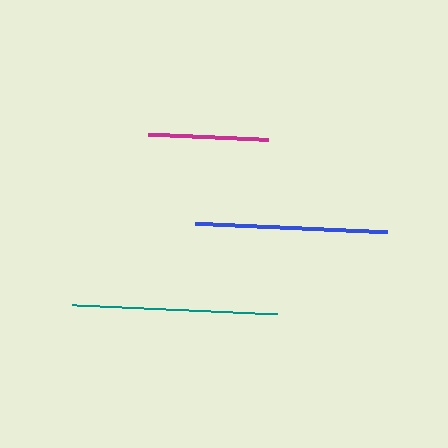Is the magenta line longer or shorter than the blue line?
The blue line is longer than the magenta line.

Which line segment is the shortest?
The magenta line is the shortest at approximately 120 pixels.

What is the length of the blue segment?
The blue segment is approximately 192 pixels long.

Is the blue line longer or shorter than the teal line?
The teal line is longer than the blue line.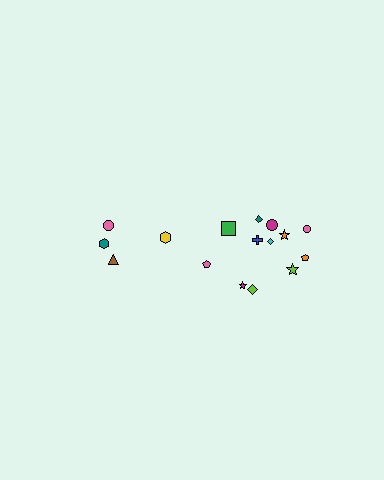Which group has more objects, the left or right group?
The right group.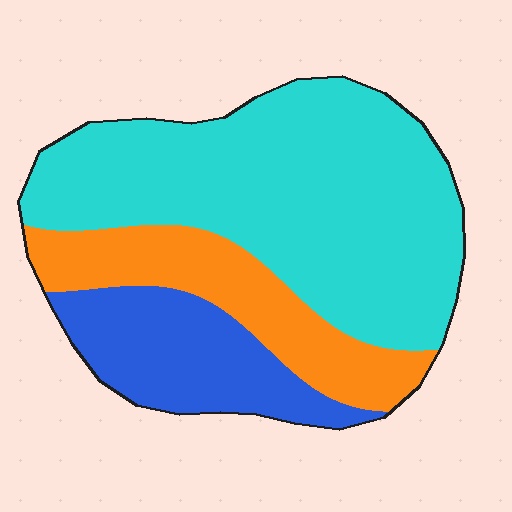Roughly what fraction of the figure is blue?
Blue takes up about one fifth (1/5) of the figure.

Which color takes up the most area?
Cyan, at roughly 60%.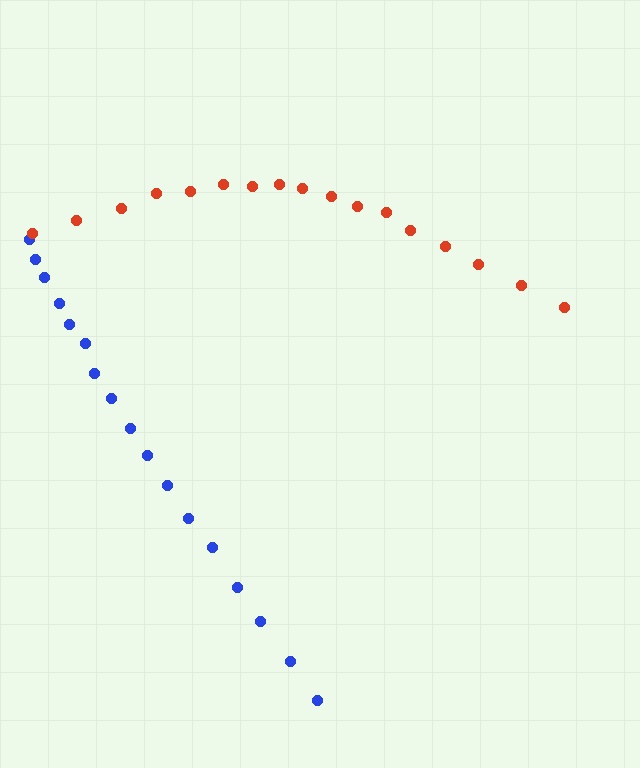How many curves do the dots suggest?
There are 2 distinct paths.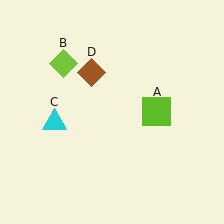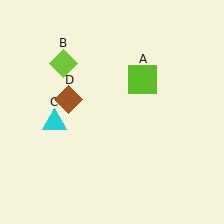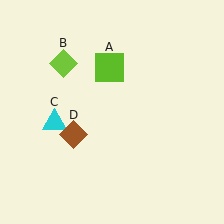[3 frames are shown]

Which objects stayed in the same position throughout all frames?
Lime diamond (object B) and cyan triangle (object C) remained stationary.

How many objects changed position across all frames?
2 objects changed position: lime square (object A), brown diamond (object D).